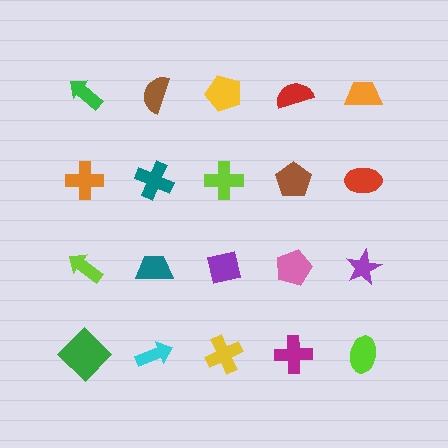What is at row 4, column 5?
A lime ellipse.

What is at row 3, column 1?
A lime arrow.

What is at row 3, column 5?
A purple star.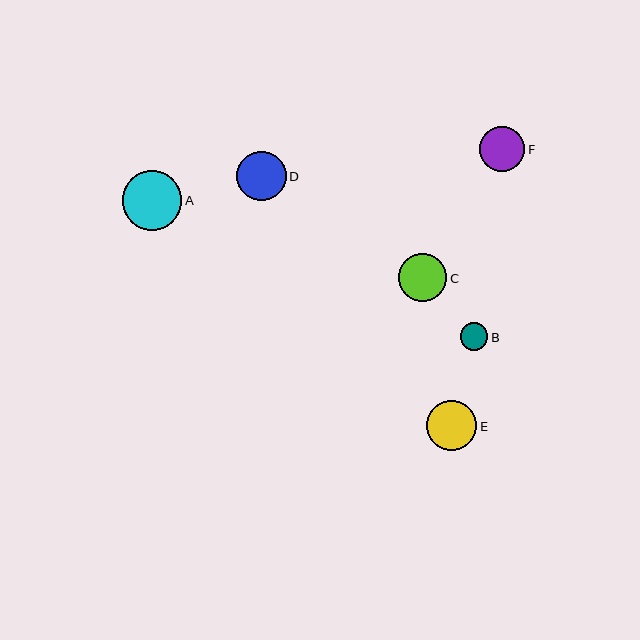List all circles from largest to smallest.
From largest to smallest: A, E, D, C, F, B.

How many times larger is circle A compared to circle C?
Circle A is approximately 1.2 times the size of circle C.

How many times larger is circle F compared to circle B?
Circle F is approximately 1.6 times the size of circle B.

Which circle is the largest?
Circle A is the largest with a size of approximately 60 pixels.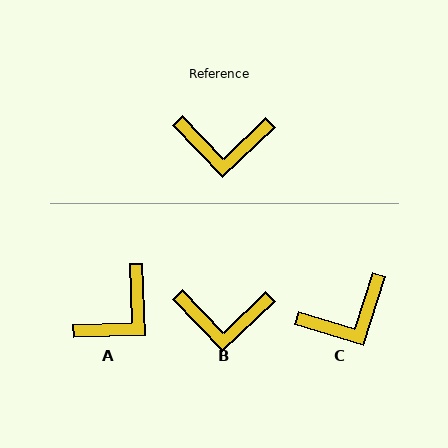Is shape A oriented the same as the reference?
No, it is off by about 48 degrees.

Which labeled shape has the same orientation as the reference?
B.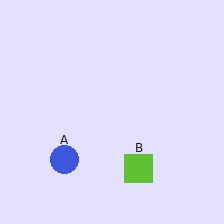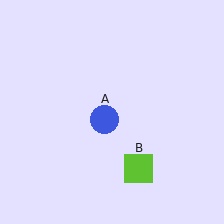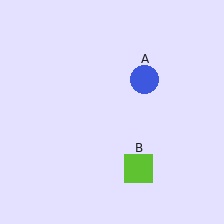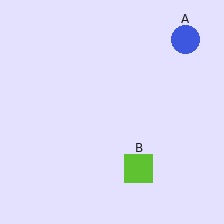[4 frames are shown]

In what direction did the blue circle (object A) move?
The blue circle (object A) moved up and to the right.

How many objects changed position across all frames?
1 object changed position: blue circle (object A).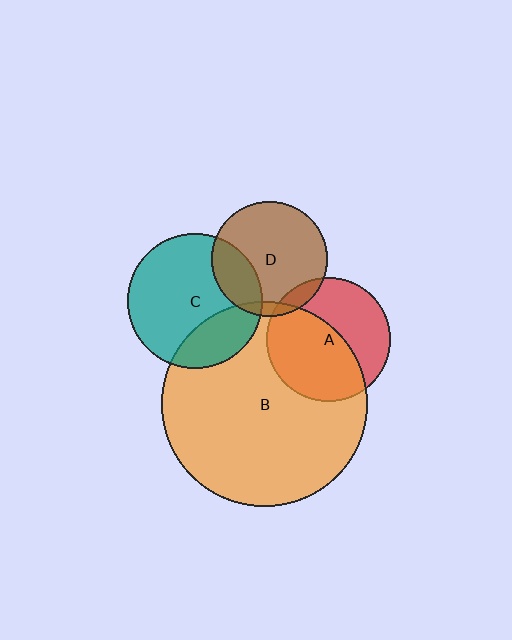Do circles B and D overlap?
Yes.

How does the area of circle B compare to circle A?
Approximately 2.8 times.